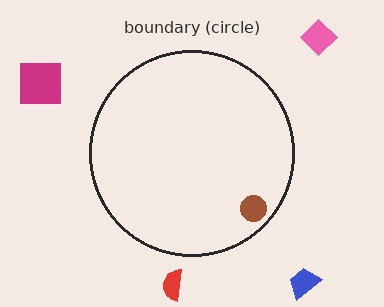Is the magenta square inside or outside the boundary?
Outside.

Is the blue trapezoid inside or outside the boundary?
Outside.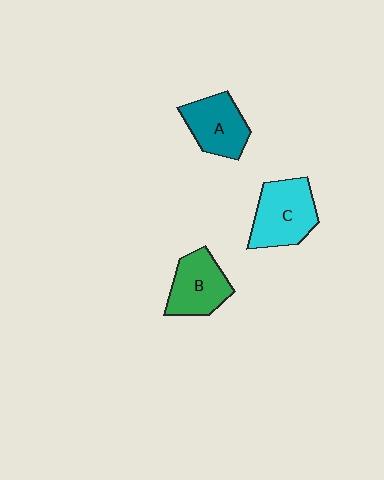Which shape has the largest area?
Shape C (cyan).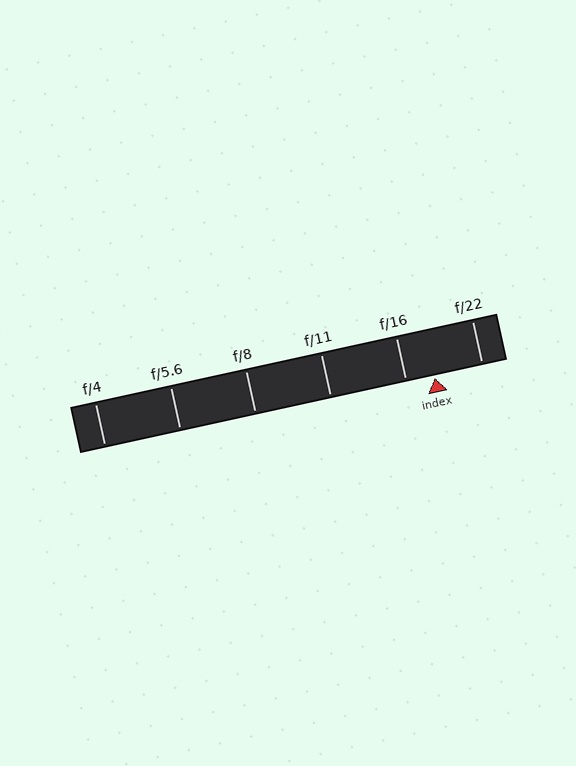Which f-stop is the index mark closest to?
The index mark is closest to f/16.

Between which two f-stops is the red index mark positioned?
The index mark is between f/16 and f/22.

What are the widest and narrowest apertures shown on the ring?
The widest aperture shown is f/4 and the narrowest is f/22.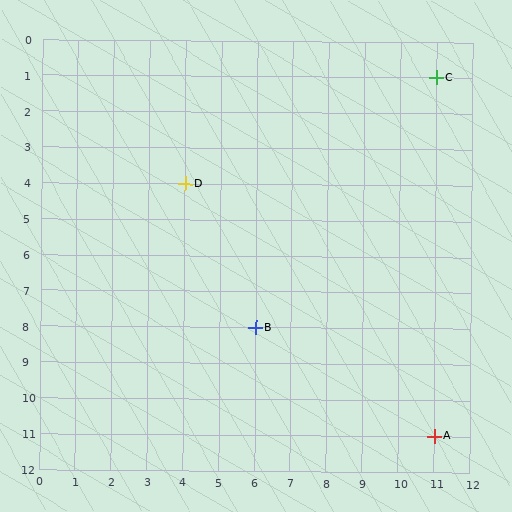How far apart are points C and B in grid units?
Points C and B are 5 columns and 7 rows apart (about 8.6 grid units diagonally).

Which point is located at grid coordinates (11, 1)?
Point C is at (11, 1).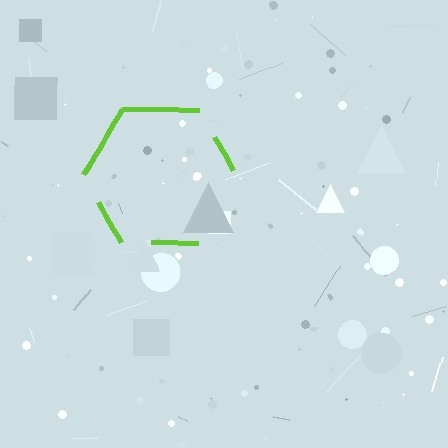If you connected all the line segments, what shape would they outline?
They would outline a hexagon.